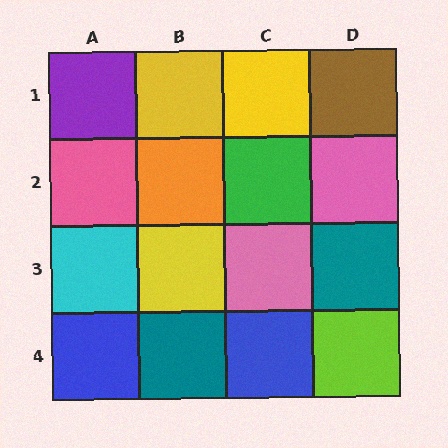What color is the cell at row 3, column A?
Cyan.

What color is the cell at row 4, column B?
Teal.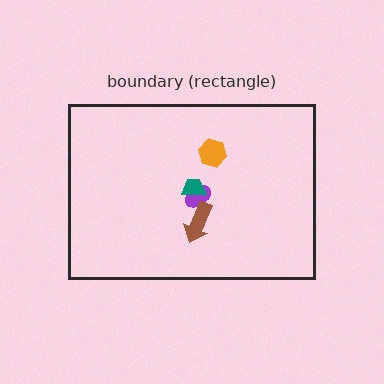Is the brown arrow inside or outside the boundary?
Inside.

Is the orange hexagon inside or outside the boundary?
Inside.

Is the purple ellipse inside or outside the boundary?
Inside.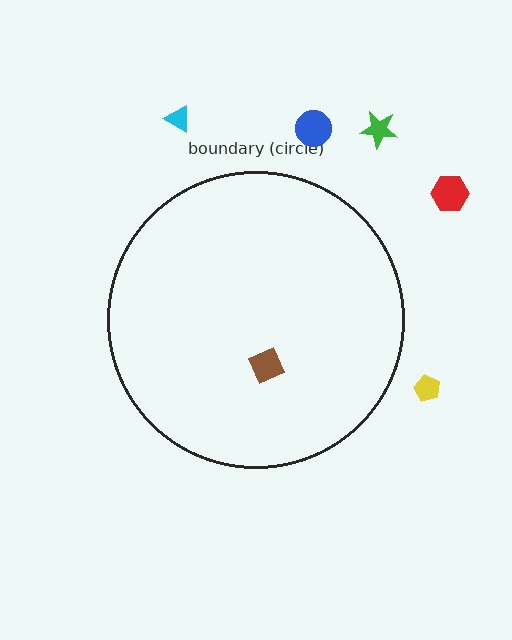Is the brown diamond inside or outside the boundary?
Inside.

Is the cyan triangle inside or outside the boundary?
Outside.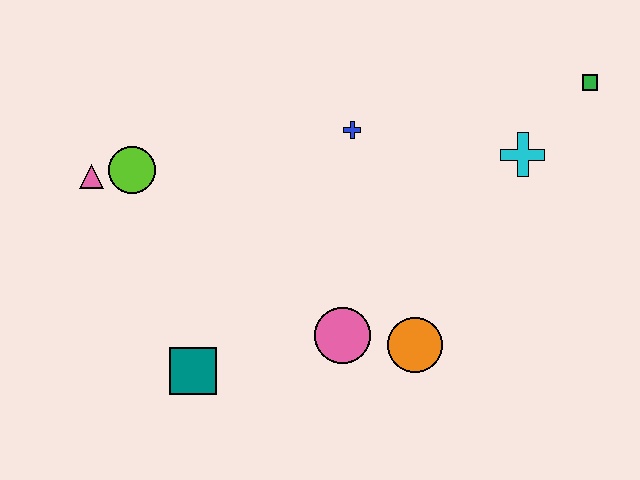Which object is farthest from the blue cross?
The teal square is farthest from the blue cross.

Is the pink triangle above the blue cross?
No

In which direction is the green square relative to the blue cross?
The green square is to the right of the blue cross.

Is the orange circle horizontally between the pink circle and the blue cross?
No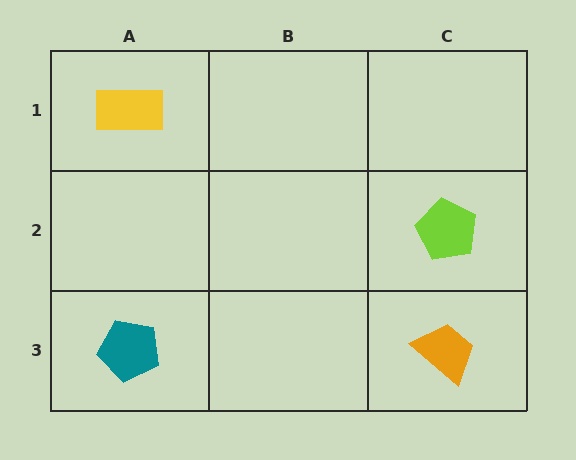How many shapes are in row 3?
2 shapes.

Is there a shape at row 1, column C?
No, that cell is empty.